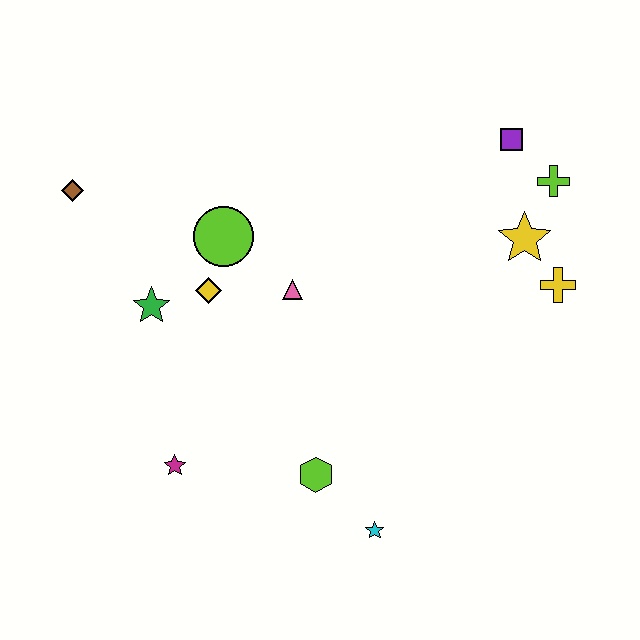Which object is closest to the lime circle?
The yellow diamond is closest to the lime circle.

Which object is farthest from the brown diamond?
The yellow cross is farthest from the brown diamond.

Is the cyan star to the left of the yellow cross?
Yes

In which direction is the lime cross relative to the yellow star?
The lime cross is above the yellow star.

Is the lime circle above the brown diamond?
No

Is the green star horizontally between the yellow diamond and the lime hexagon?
No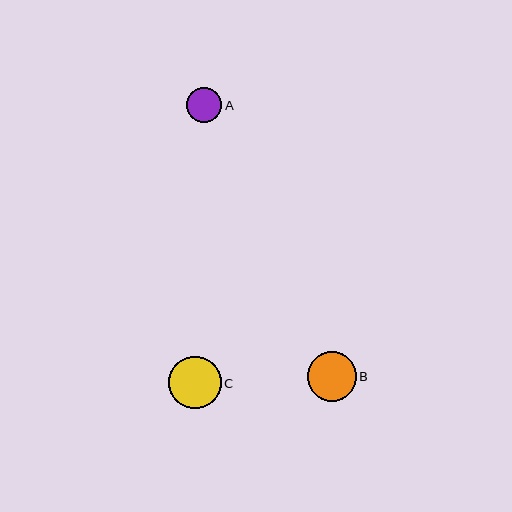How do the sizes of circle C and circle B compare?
Circle C and circle B are approximately the same size.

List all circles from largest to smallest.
From largest to smallest: C, B, A.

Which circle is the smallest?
Circle A is the smallest with a size of approximately 35 pixels.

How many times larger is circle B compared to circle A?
Circle B is approximately 1.4 times the size of circle A.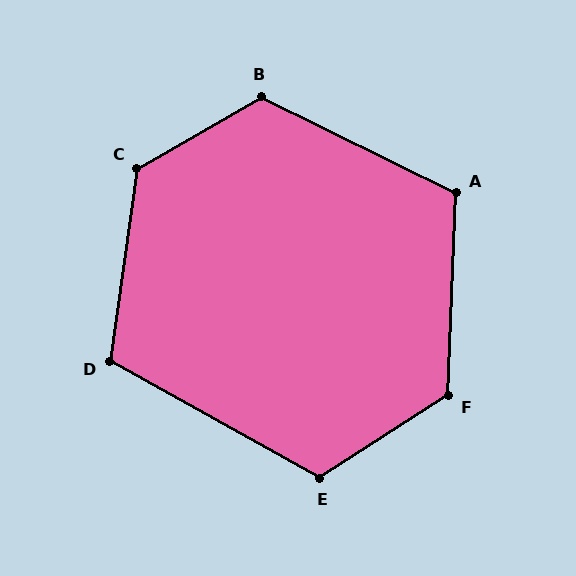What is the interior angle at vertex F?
Approximately 125 degrees (obtuse).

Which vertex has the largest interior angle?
C, at approximately 128 degrees.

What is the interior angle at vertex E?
Approximately 118 degrees (obtuse).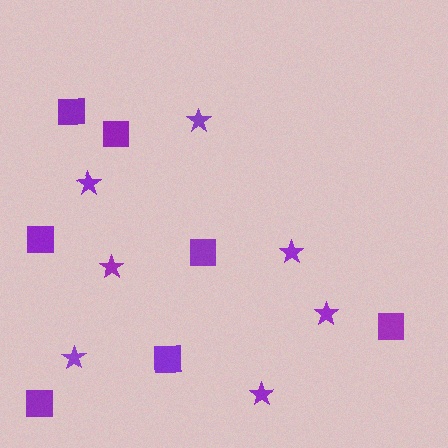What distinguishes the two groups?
There are 2 groups: one group of stars (7) and one group of squares (7).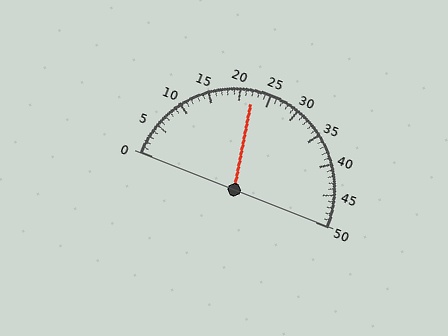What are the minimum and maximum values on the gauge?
The gauge ranges from 0 to 50.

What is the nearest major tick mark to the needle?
The nearest major tick mark is 20.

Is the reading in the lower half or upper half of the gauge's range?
The reading is in the lower half of the range (0 to 50).